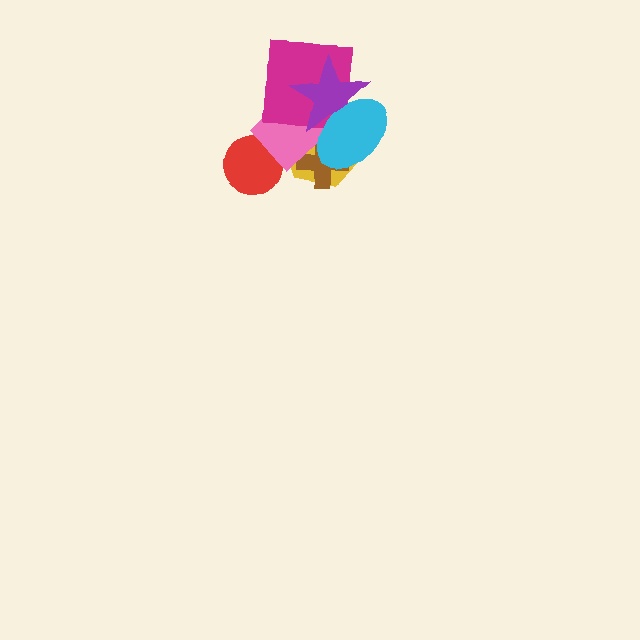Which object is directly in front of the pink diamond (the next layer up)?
The magenta square is directly in front of the pink diamond.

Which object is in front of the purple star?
The cyan ellipse is in front of the purple star.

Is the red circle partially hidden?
Yes, it is partially covered by another shape.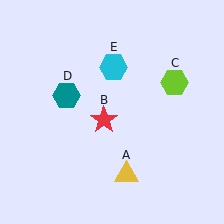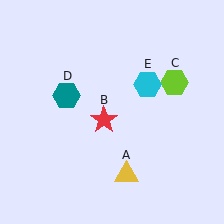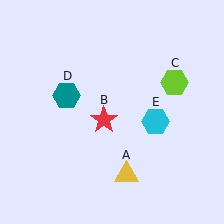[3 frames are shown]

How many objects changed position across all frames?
1 object changed position: cyan hexagon (object E).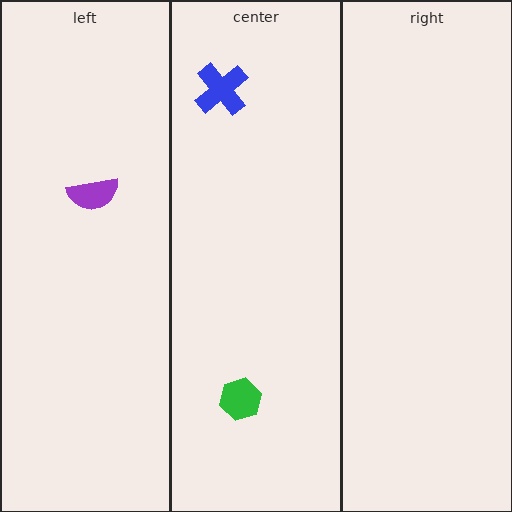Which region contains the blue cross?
The center region.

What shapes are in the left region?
The purple semicircle.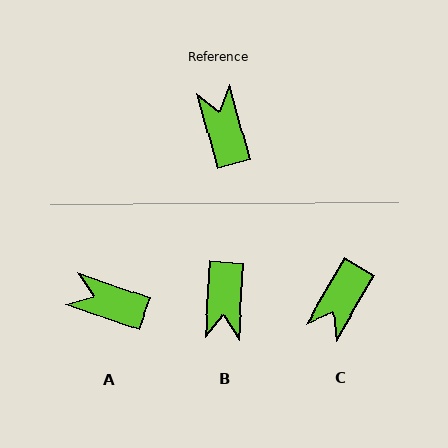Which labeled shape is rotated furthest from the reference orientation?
B, about 161 degrees away.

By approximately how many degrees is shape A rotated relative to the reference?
Approximately 55 degrees counter-clockwise.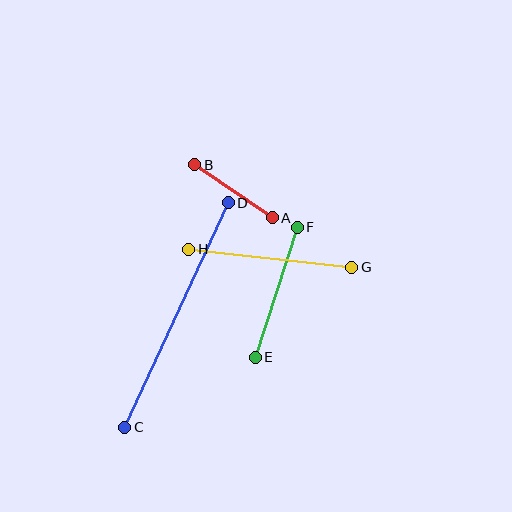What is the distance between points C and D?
The distance is approximately 247 pixels.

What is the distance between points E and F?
The distance is approximately 137 pixels.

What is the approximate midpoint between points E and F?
The midpoint is at approximately (276, 292) pixels.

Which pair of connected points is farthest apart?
Points C and D are farthest apart.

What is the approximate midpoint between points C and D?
The midpoint is at approximately (176, 315) pixels.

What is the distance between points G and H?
The distance is approximately 164 pixels.